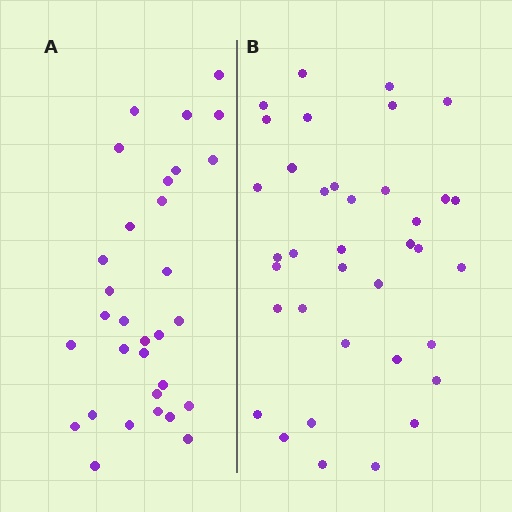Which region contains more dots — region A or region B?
Region B (the right region) has more dots.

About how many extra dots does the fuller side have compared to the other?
Region B has about 6 more dots than region A.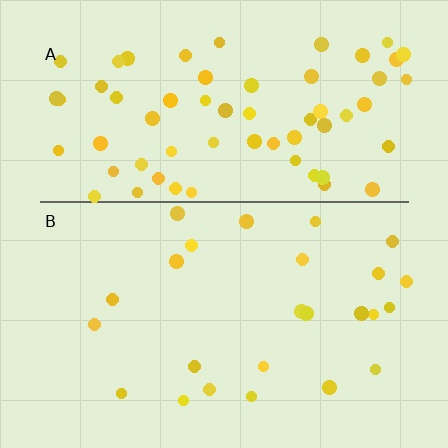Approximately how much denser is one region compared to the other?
Approximately 2.6× — region A over region B.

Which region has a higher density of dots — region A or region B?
A (the top).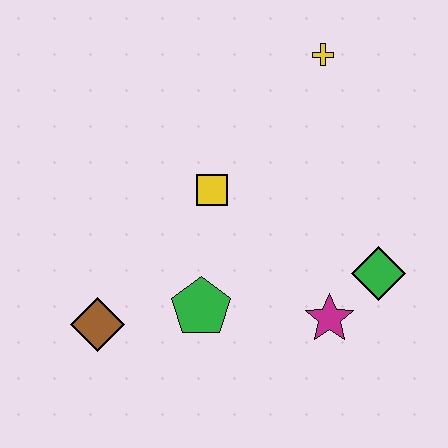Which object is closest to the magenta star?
The green diamond is closest to the magenta star.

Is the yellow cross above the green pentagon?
Yes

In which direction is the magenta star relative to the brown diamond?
The magenta star is to the right of the brown diamond.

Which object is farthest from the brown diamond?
The yellow cross is farthest from the brown diamond.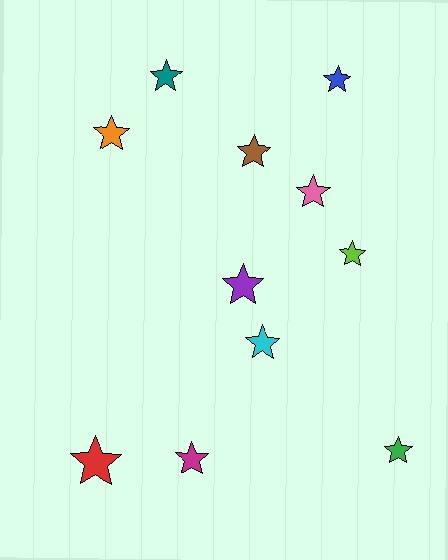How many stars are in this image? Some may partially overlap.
There are 11 stars.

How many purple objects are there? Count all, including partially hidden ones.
There is 1 purple object.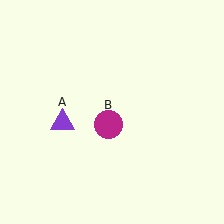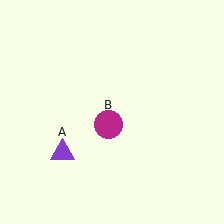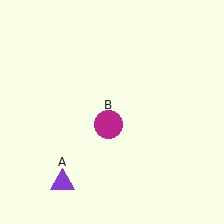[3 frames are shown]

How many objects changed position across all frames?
1 object changed position: purple triangle (object A).